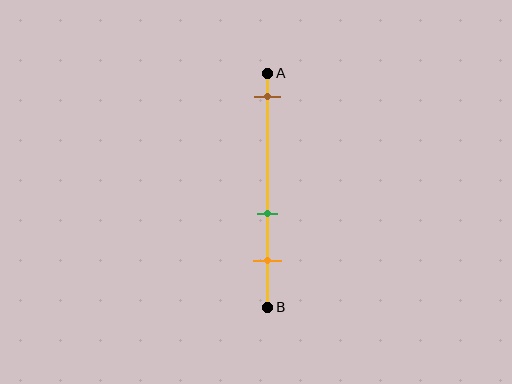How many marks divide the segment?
There are 3 marks dividing the segment.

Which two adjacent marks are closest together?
The green and orange marks are the closest adjacent pair.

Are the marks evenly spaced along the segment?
No, the marks are not evenly spaced.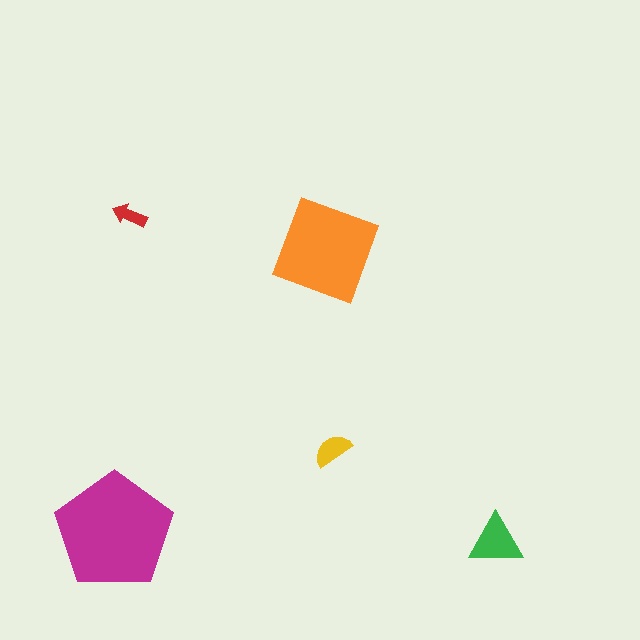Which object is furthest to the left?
The magenta pentagon is leftmost.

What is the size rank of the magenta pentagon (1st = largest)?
1st.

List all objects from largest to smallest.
The magenta pentagon, the orange diamond, the green triangle, the yellow semicircle, the red arrow.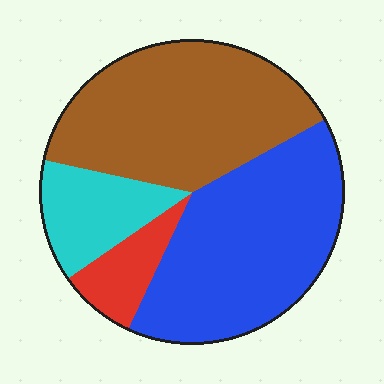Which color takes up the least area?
Red, at roughly 10%.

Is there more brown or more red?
Brown.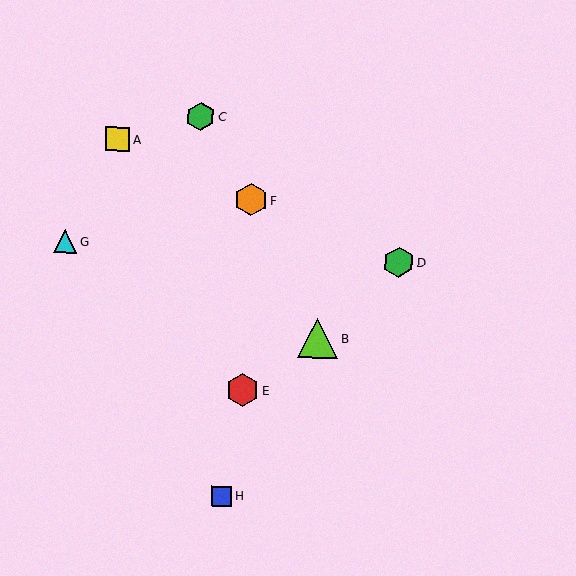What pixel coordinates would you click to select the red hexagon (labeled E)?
Click at (242, 390) to select the red hexagon E.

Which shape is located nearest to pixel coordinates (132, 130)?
The yellow square (labeled A) at (118, 139) is nearest to that location.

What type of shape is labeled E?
Shape E is a red hexagon.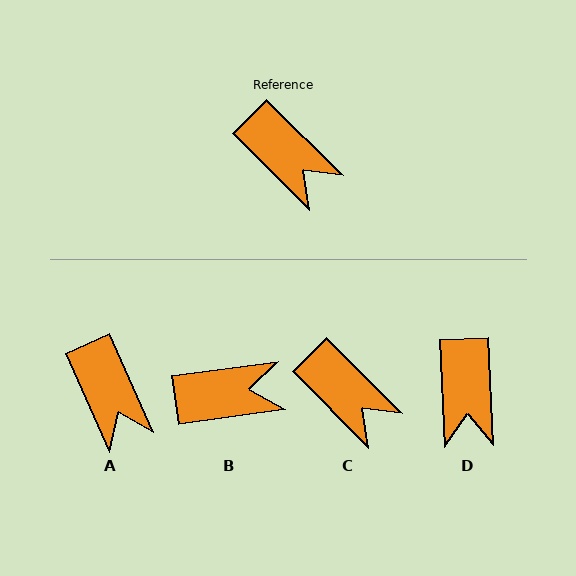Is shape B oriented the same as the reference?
No, it is off by about 53 degrees.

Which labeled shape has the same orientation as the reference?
C.